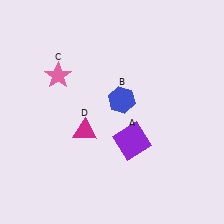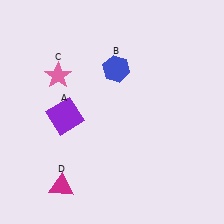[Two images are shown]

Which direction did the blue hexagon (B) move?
The blue hexagon (B) moved up.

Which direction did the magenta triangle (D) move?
The magenta triangle (D) moved down.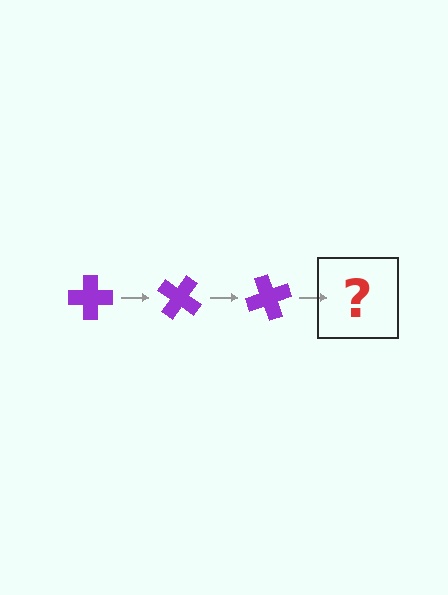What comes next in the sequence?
The next element should be a purple cross rotated 105 degrees.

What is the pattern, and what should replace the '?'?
The pattern is that the cross rotates 35 degrees each step. The '?' should be a purple cross rotated 105 degrees.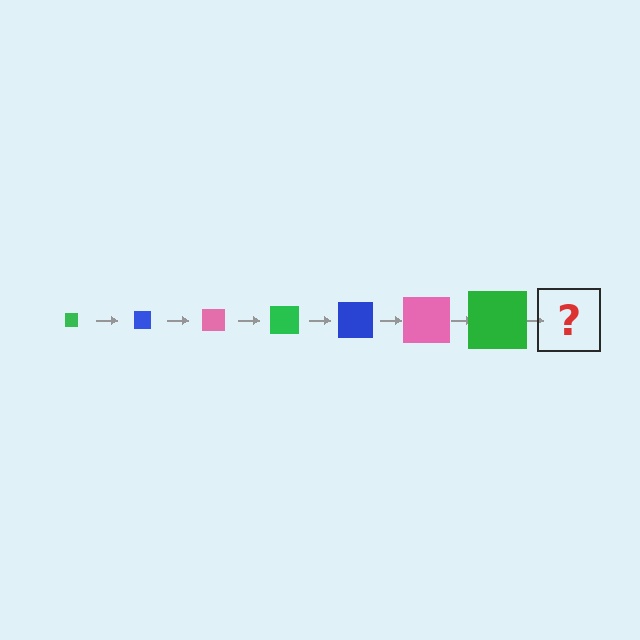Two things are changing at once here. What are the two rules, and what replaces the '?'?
The two rules are that the square grows larger each step and the color cycles through green, blue, and pink. The '?' should be a blue square, larger than the previous one.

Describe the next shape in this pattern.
It should be a blue square, larger than the previous one.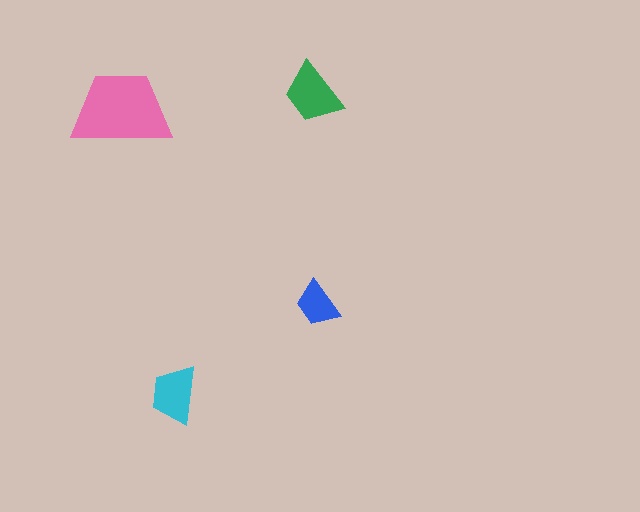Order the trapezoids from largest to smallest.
the pink one, the green one, the cyan one, the blue one.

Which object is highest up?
The green trapezoid is topmost.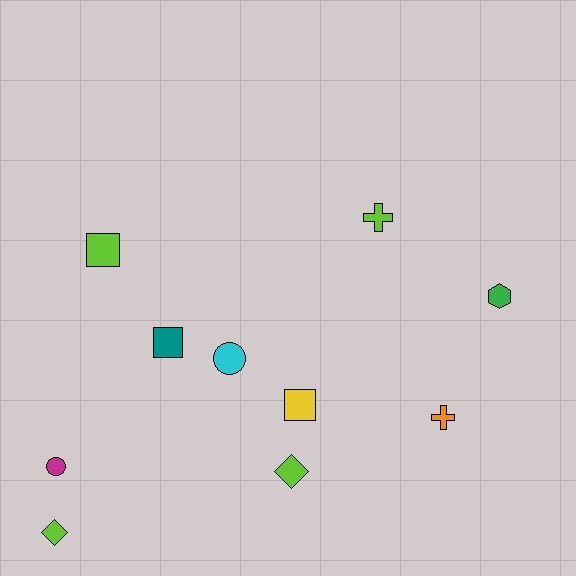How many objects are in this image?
There are 10 objects.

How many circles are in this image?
There are 2 circles.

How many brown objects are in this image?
There are no brown objects.